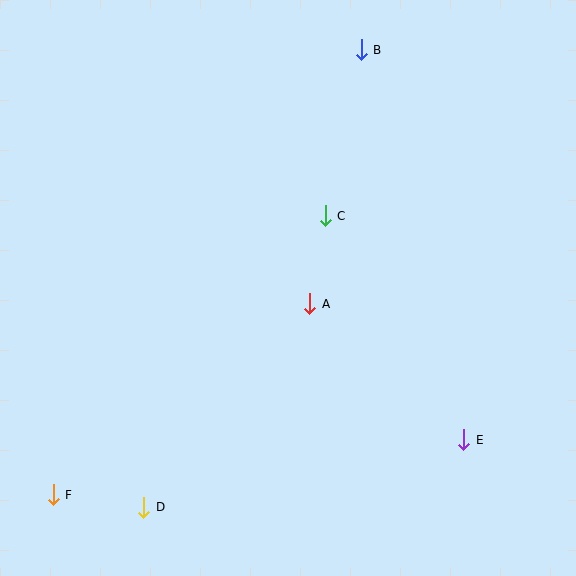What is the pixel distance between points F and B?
The distance between F and B is 541 pixels.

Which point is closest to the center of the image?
Point A at (310, 304) is closest to the center.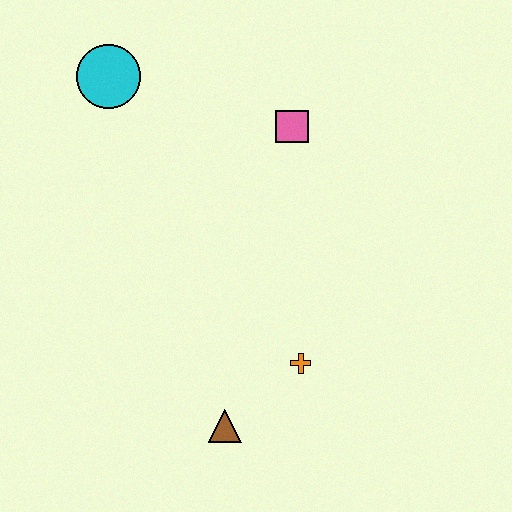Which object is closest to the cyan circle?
The pink square is closest to the cyan circle.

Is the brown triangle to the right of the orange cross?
No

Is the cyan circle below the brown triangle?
No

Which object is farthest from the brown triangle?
The cyan circle is farthest from the brown triangle.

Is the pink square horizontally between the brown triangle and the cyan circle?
No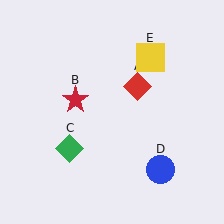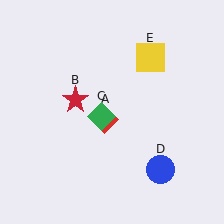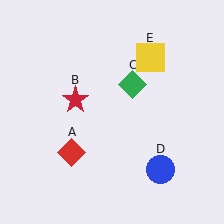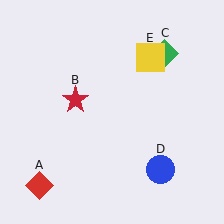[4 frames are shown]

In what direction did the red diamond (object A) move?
The red diamond (object A) moved down and to the left.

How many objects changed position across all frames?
2 objects changed position: red diamond (object A), green diamond (object C).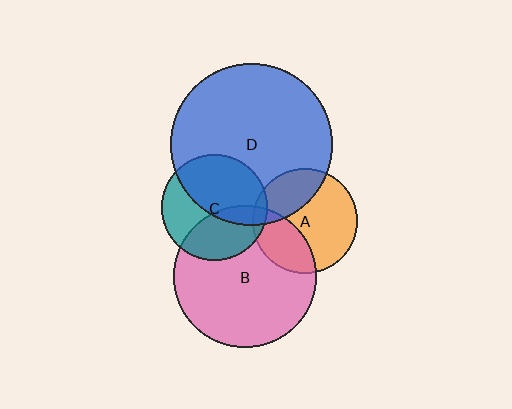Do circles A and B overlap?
Yes.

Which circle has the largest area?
Circle D (blue).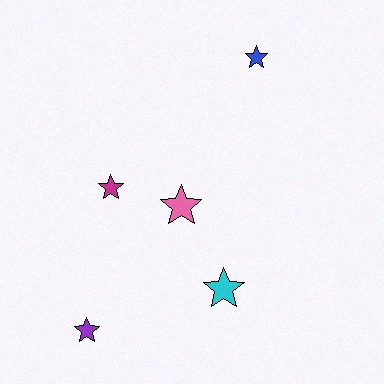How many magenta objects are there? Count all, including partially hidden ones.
There is 1 magenta object.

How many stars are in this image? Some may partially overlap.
There are 5 stars.